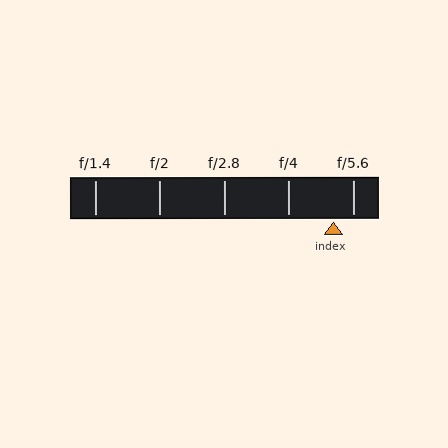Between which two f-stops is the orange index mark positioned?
The index mark is between f/4 and f/5.6.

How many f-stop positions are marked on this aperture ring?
There are 5 f-stop positions marked.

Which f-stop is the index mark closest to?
The index mark is closest to f/5.6.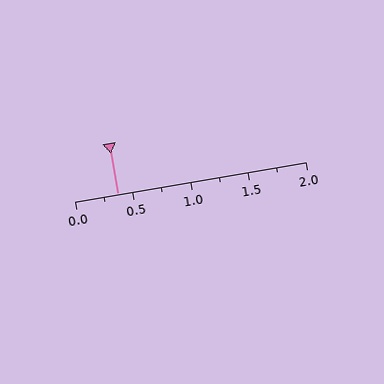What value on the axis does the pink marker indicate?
The marker indicates approximately 0.38.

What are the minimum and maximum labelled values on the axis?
The axis runs from 0.0 to 2.0.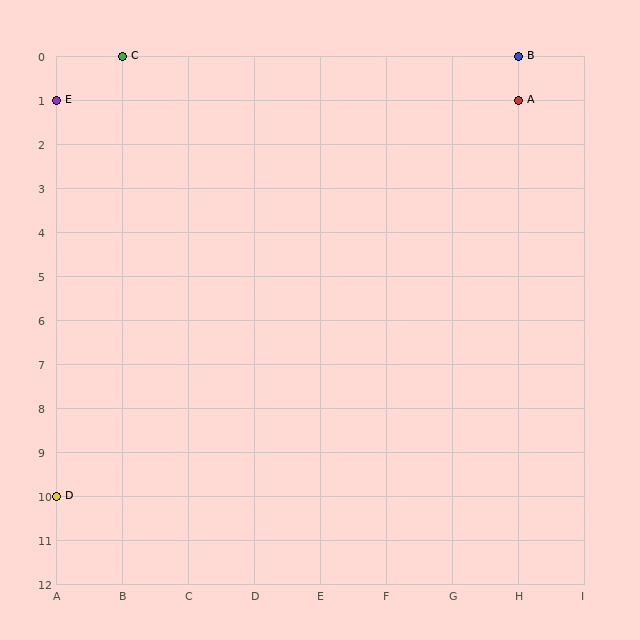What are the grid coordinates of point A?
Point A is at grid coordinates (H, 1).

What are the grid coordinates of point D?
Point D is at grid coordinates (A, 10).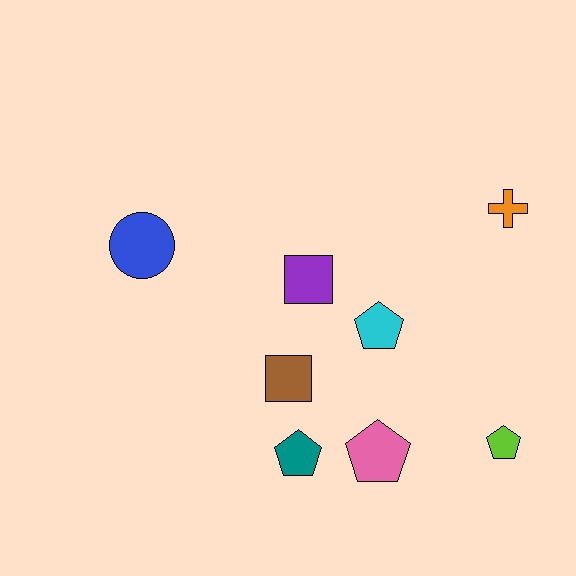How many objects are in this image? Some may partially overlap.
There are 8 objects.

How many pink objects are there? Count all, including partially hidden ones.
There is 1 pink object.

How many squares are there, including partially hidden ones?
There are 2 squares.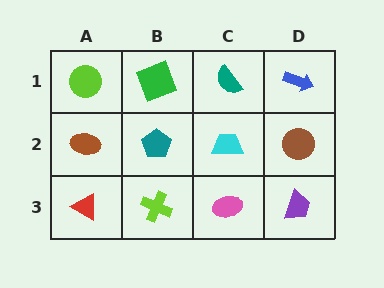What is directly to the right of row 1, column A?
A green square.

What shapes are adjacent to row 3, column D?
A brown circle (row 2, column D), a pink ellipse (row 3, column C).